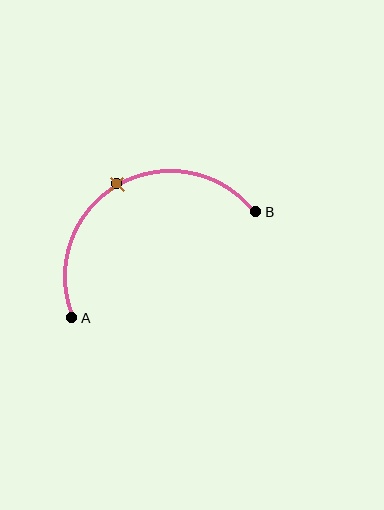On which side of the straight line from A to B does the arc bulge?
The arc bulges above the straight line connecting A and B.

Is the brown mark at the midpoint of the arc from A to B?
Yes. The brown mark lies on the arc at equal arc-length from both A and B — it is the arc midpoint.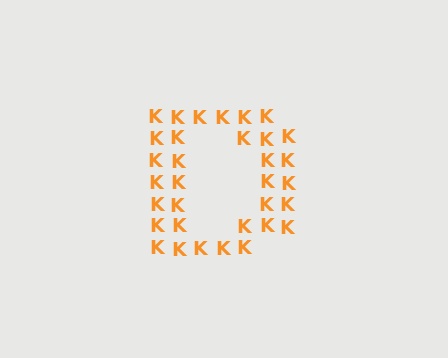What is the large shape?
The large shape is the letter D.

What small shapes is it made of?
It is made of small letter K's.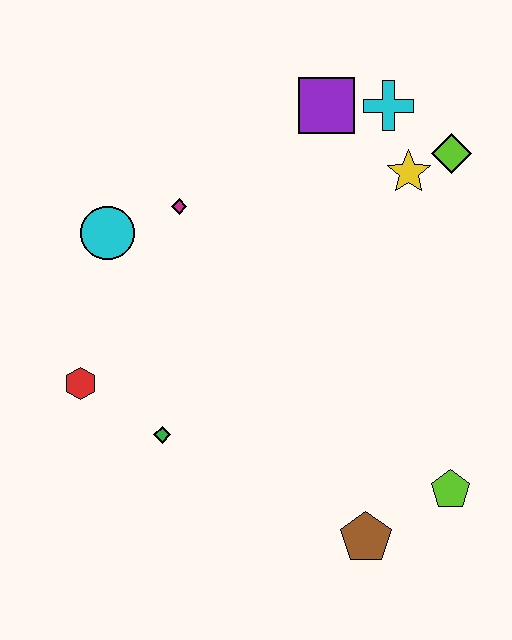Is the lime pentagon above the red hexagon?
No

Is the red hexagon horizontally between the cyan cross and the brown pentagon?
No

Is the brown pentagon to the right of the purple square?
Yes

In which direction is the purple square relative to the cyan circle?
The purple square is to the right of the cyan circle.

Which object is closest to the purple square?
The cyan cross is closest to the purple square.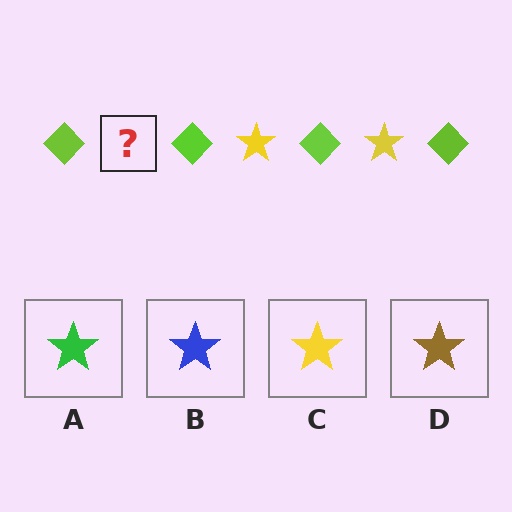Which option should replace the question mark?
Option C.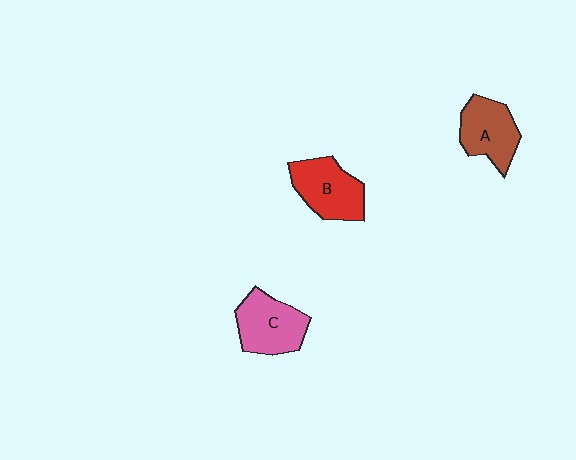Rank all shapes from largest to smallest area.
From largest to smallest: C (pink), B (red), A (brown).